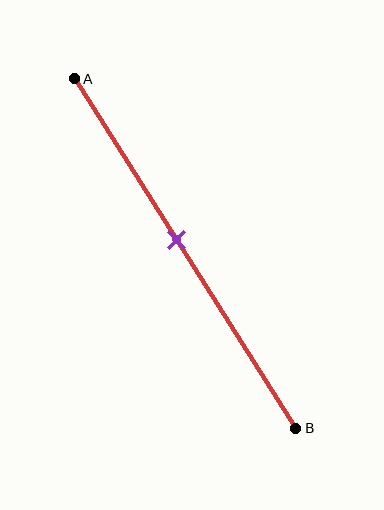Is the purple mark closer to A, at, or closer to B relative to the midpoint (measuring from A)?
The purple mark is closer to point A than the midpoint of segment AB.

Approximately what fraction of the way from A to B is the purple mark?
The purple mark is approximately 45% of the way from A to B.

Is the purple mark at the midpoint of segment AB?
No, the mark is at about 45% from A, not at the 50% midpoint.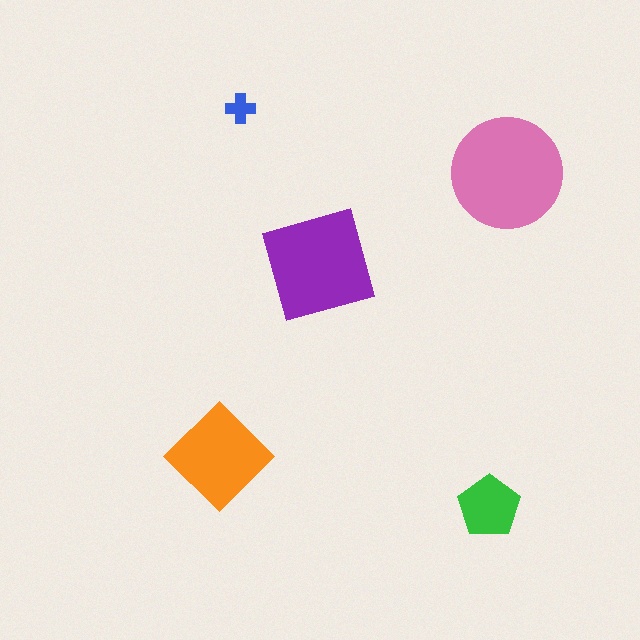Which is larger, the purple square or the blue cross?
The purple square.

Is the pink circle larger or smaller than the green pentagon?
Larger.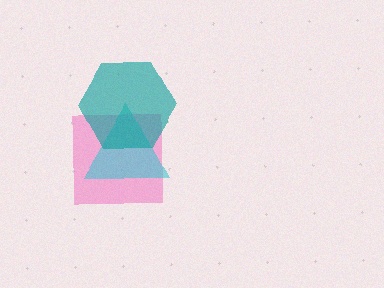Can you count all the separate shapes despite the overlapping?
Yes, there are 3 separate shapes.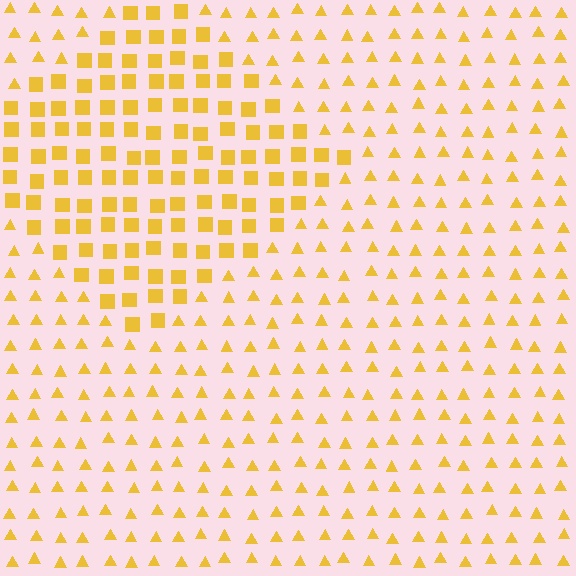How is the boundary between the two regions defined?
The boundary is defined by a change in element shape: squares inside vs. triangles outside. All elements share the same color and spacing.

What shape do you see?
I see a diamond.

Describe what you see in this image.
The image is filled with small yellow elements arranged in a uniform grid. A diamond-shaped region contains squares, while the surrounding area contains triangles. The boundary is defined purely by the change in element shape.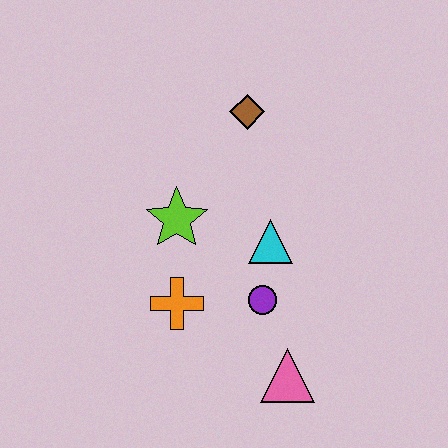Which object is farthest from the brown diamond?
The pink triangle is farthest from the brown diamond.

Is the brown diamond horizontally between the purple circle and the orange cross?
Yes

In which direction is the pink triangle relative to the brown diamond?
The pink triangle is below the brown diamond.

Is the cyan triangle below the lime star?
Yes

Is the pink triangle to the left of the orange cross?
No